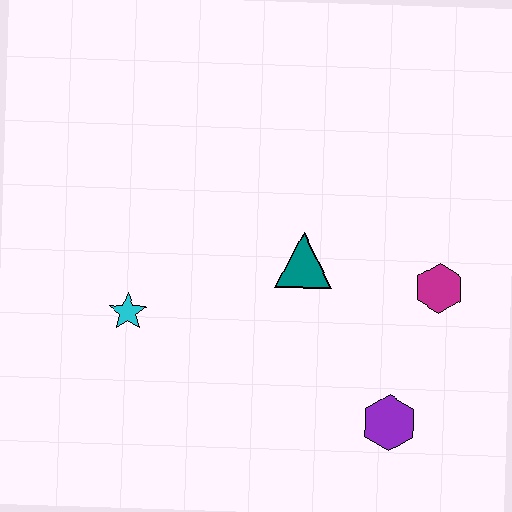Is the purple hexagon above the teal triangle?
No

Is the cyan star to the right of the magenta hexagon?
No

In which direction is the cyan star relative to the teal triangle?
The cyan star is to the left of the teal triangle.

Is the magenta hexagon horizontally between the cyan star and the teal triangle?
No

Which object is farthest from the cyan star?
The magenta hexagon is farthest from the cyan star.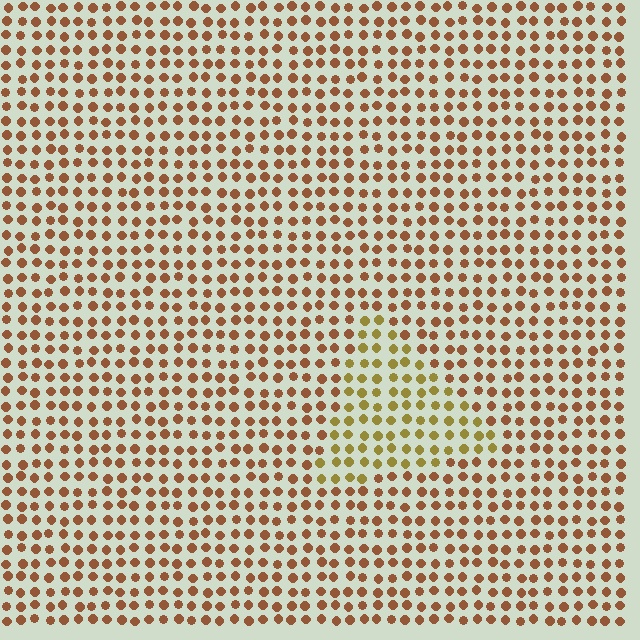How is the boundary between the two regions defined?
The boundary is defined purely by a slight shift in hue (about 33 degrees). Spacing, size, and orientation are identical on both sides.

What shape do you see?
I see a triangle.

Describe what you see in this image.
The image is filled with small brown elements in a uniform arrangement. A triangle-shaped region is visible where the elements are tinted to a slightly different hue, forming a subtle color boundary.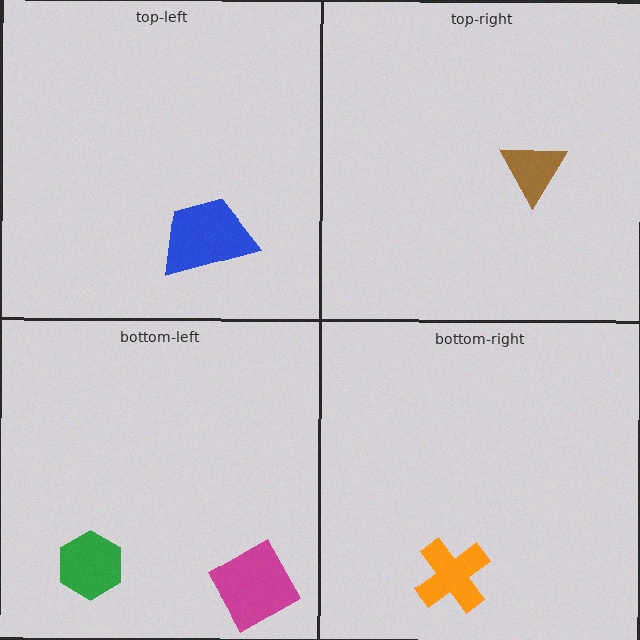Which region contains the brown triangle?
The top-right region.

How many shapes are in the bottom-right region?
1.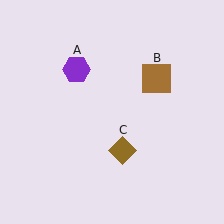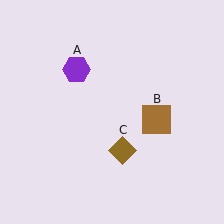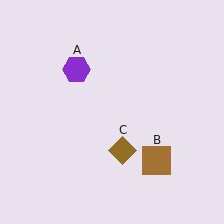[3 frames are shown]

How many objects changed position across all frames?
1 object changed position: brown square (object B).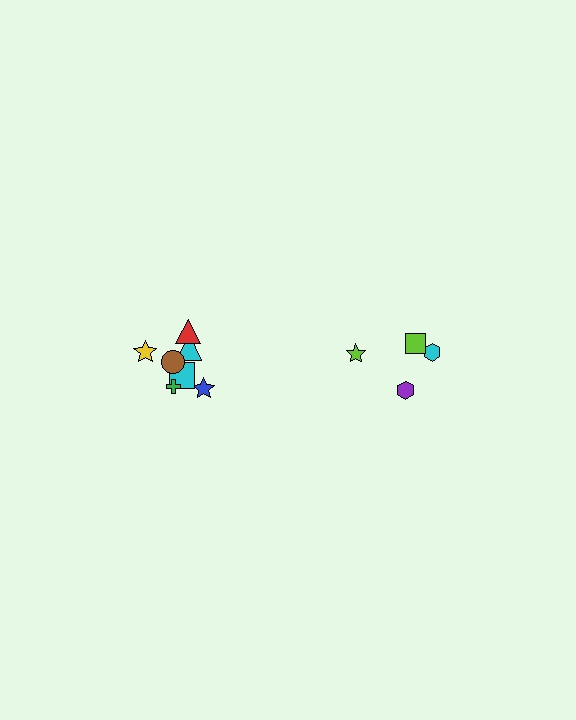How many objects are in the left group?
There are 8 objects.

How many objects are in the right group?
There are 4 objects.